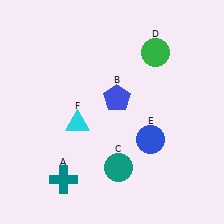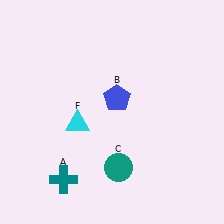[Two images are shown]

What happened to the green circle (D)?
The green circle (D) was removed in Image 2. It was in the top-right area of Image 1.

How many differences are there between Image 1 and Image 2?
There are 2 differences between the two images.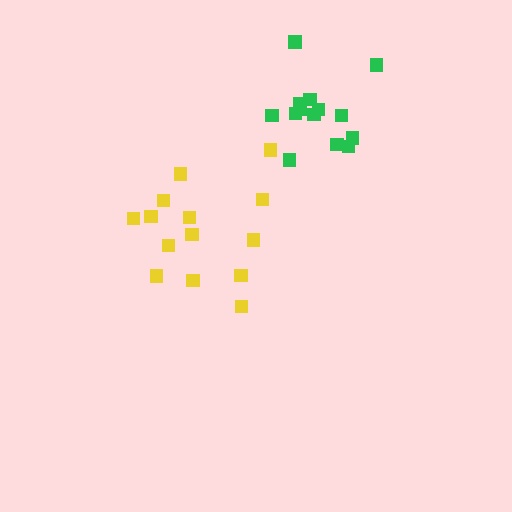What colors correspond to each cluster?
The clusters are colored: yellow, green.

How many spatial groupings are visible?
There are 2 spatial groupings.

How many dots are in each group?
Group 1: 14 dots, Group 2: 14 dots (28 total).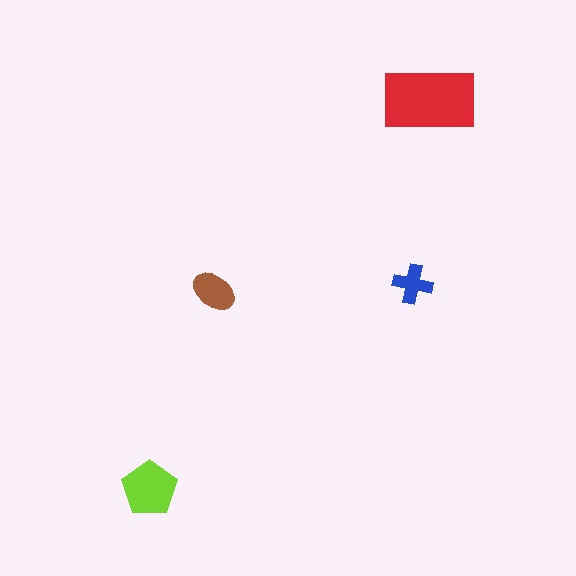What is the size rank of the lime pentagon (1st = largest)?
2nd.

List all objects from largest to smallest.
The red rectangle, the lime pentagon, the brown ellipse, the blue cross.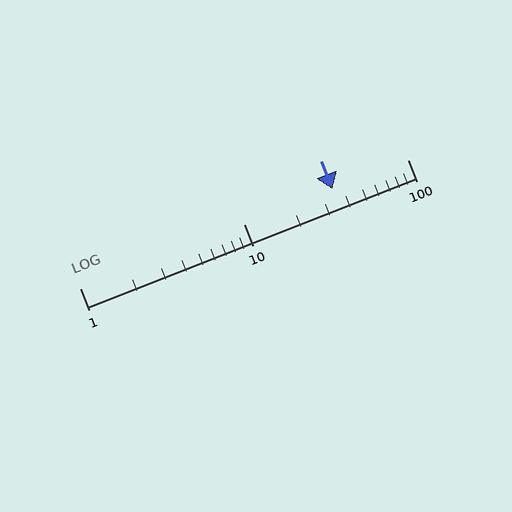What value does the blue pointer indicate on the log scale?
The pointer indicates approximately 35.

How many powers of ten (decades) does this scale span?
The scale spans 2 decades, from 1 to 100.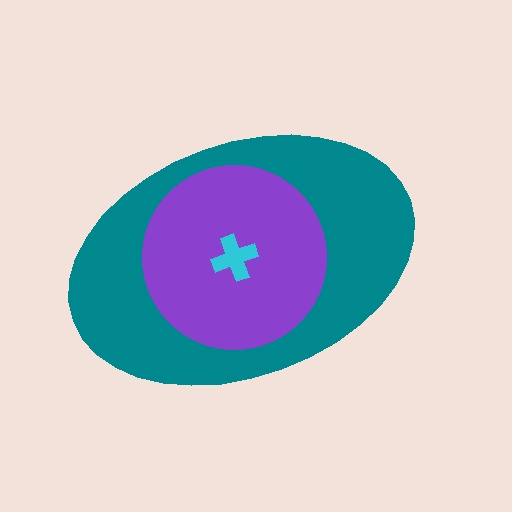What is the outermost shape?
The teal ellipse.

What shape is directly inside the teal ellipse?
The purple circle.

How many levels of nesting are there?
3.